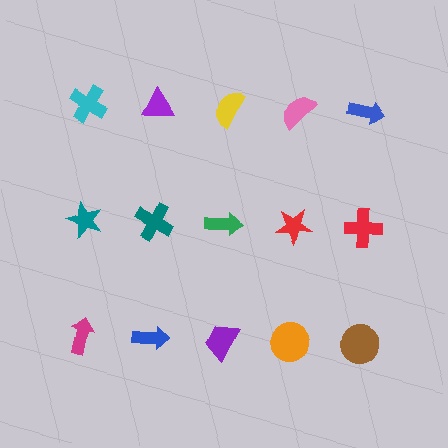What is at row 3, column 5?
A brown circle.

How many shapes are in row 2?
5 shapes.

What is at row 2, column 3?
A green arrow.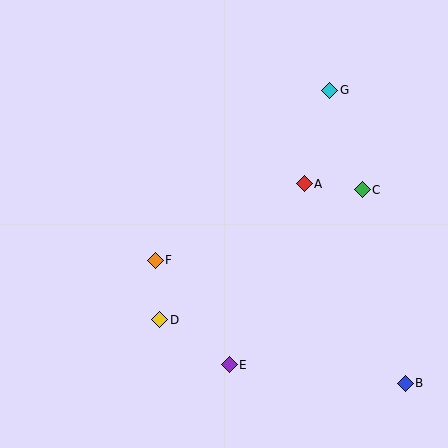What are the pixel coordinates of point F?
Point F is at (155, 260).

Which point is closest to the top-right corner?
Point G is closest to the top-right corner.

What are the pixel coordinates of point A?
Point A is at (304, 184).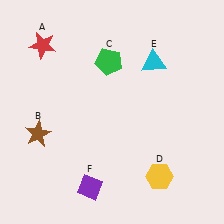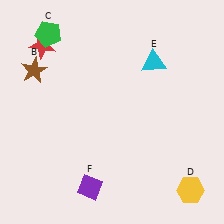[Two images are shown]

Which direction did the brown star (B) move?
The brown star (B) moved up.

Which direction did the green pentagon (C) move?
The green pentagon (C) moved left.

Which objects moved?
The objects that moved are: the brown star (B), the green pentagon (C), the yellow hexagon (D).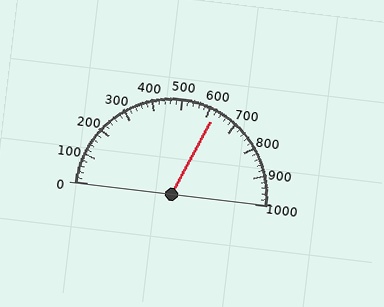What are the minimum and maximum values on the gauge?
The gauge ranges from 0 to 1000.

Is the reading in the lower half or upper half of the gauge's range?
The reading is in the upper half of the range (0 to 1000).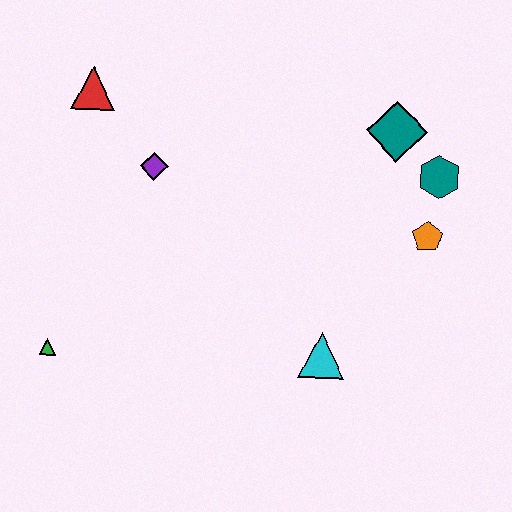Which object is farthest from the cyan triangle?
The red triangle is farthest from the cyan triangle.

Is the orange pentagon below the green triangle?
No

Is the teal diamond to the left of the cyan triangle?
No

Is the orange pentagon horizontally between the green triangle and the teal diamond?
No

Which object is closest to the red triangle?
The purple diamond is closest to the red triangle.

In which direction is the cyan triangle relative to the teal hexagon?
The cyan triangle is below the teal hexagon.